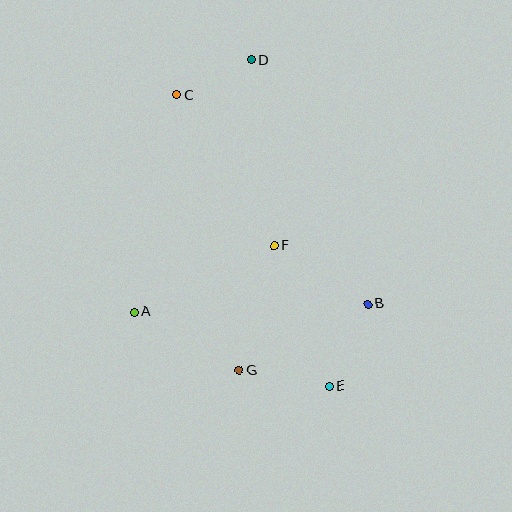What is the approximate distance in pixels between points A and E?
The distance between A and E is approximately 209 pixels.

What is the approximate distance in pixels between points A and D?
The distance between A and D is approximately 278 pixels.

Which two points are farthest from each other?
Points D and E are farthest from each other.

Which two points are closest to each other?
Points C and D are closest to each other.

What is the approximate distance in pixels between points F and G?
The distance between F and G is approximately 130 pixels.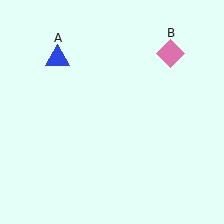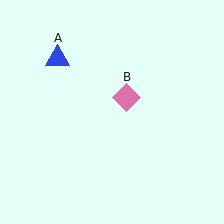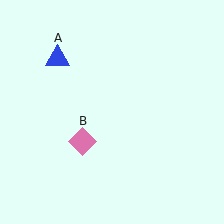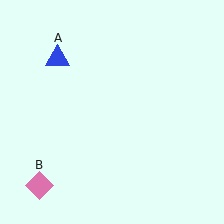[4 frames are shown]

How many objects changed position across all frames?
1 object changed position: pink diamond (object B).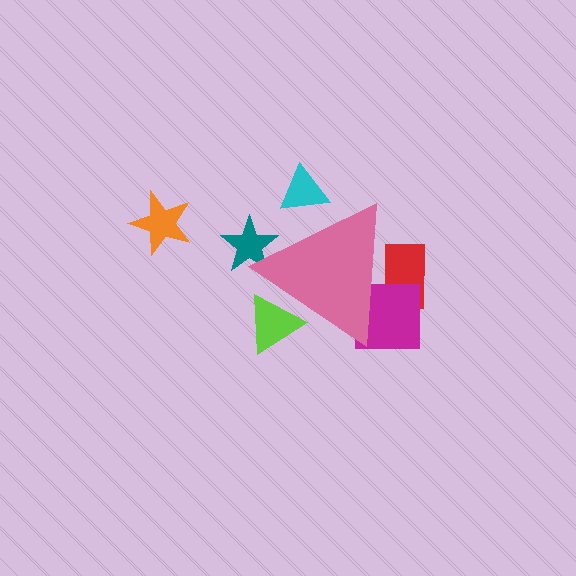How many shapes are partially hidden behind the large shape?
5 shapes are partially hidden.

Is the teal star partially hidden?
Yes, the teal star is partially hidden behind the pink triangle.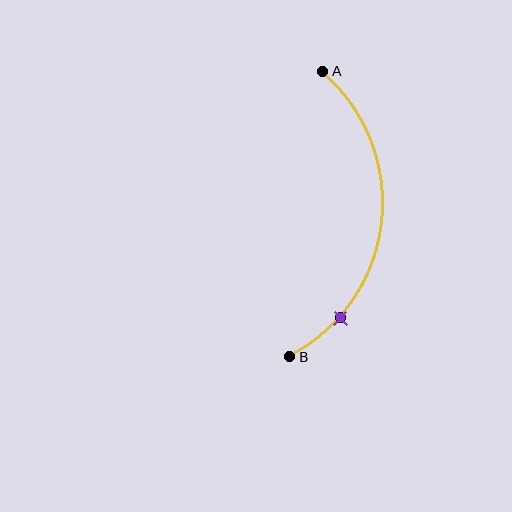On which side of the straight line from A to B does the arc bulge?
The arc bulges to the right of the straight line connecting A and B.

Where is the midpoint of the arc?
The arc midpoint is the point on the curve farthest from the straight line joining A and B. It sits to the right of that line.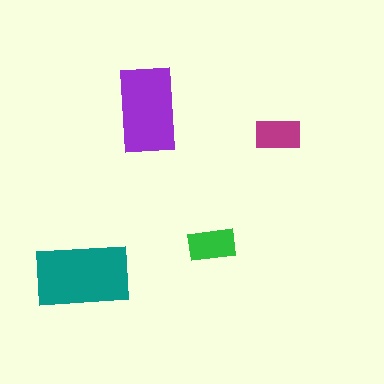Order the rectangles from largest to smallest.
the teal one, the purple one, the green one, the magenta one.